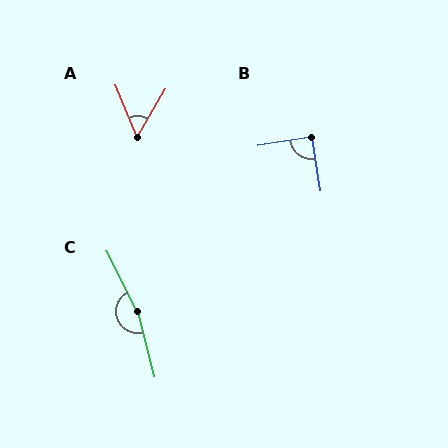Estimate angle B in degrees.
Approximately 91 degrees.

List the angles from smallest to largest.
A (53°), B (91°), C (167°).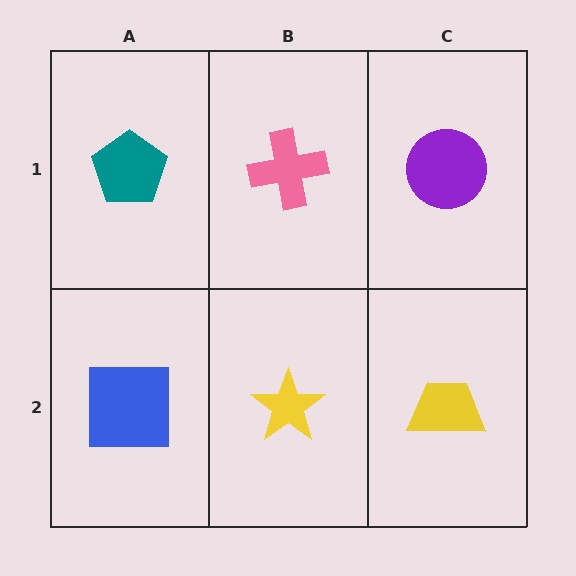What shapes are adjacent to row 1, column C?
A yellow trapezoid (row 2, column C), a pink cross (row 1, column B).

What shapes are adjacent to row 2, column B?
A pink cross (row 1, column B), a blue square (row 2, column A), a yellow trapezoid (row 2, column C).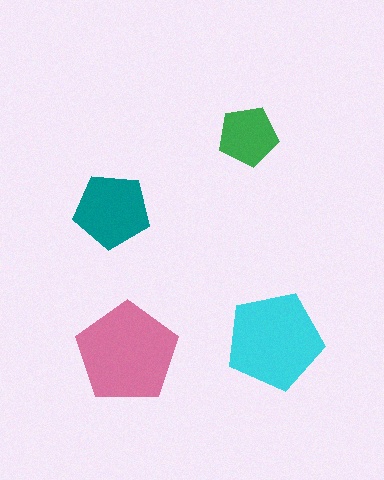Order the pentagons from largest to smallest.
the pink one, the cyan one, the teal one, the green one.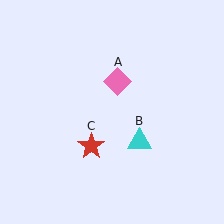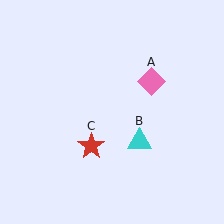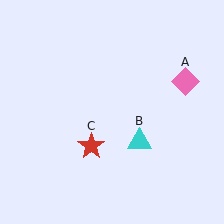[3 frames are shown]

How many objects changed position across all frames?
1 object changed position: pink diamond (object A).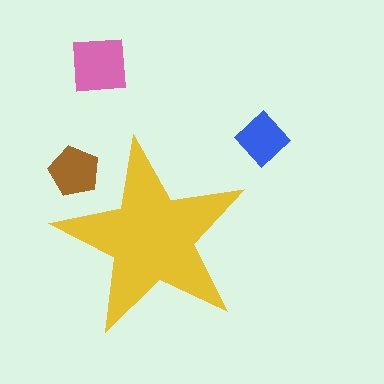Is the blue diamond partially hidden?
No, the blue diamond is fully visible.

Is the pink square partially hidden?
No, the pink square is fully visible.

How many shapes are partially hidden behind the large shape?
1 shape is partially hidden.